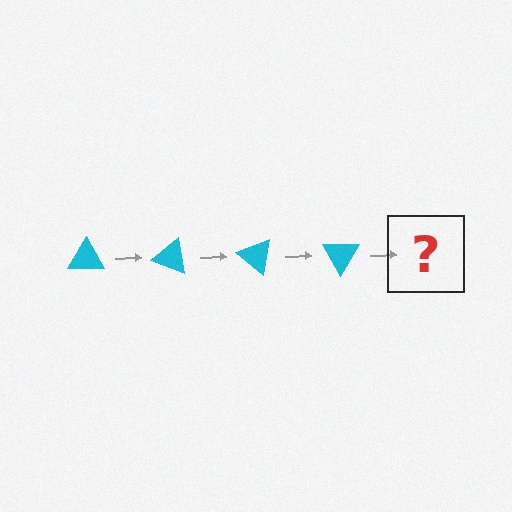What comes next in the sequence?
The next element should be a cyan triangle rotated 80 degrees.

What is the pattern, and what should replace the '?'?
The pattern is that the triangle rotates 20 degrees each step. The '?' should be a cyan triangle rotated 80 degrees.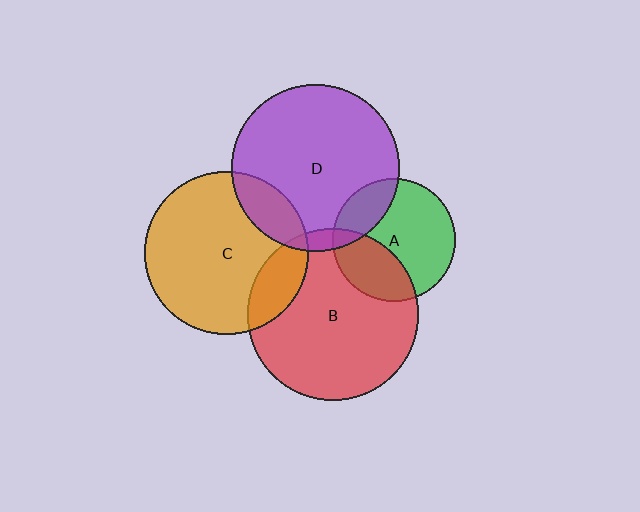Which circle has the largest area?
Circle B (red).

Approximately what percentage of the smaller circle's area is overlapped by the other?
Approximately 15%.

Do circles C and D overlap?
Yes.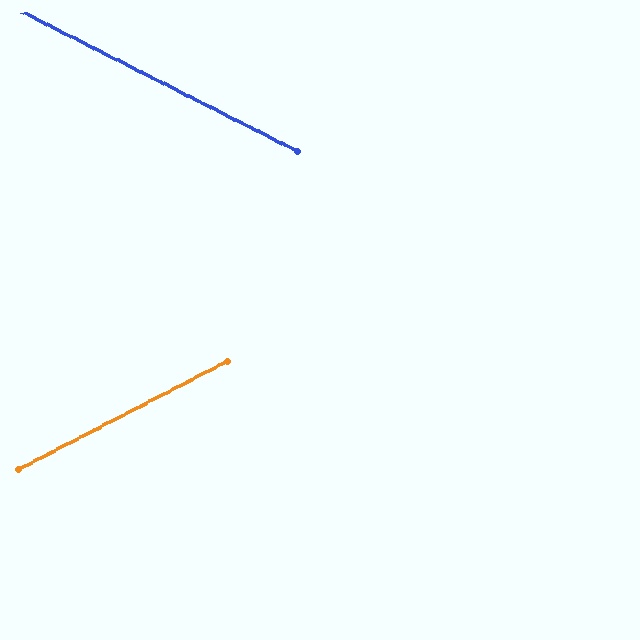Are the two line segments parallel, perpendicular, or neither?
Neither parallel nor perpendicular — they differ by about 54°.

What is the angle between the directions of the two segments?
Approximately 54 degrees.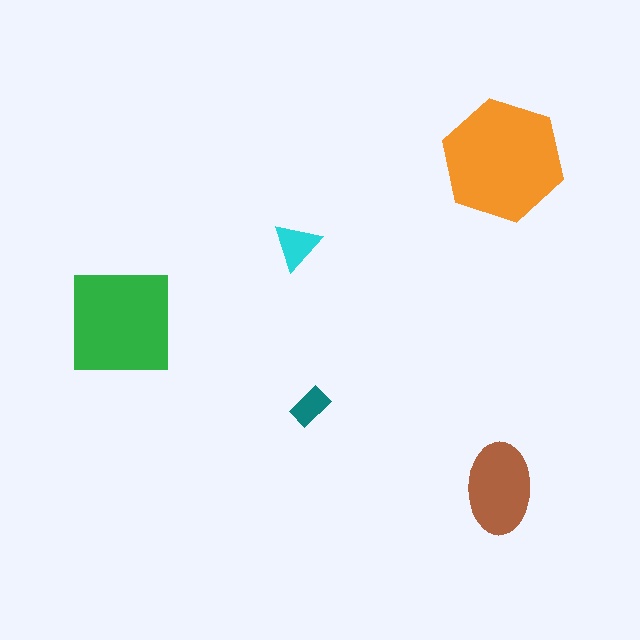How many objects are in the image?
There are 5 objects in the image.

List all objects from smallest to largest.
The teal rectangle, the cyan triangle, the brown ellipse, the green square, the orange hexagon.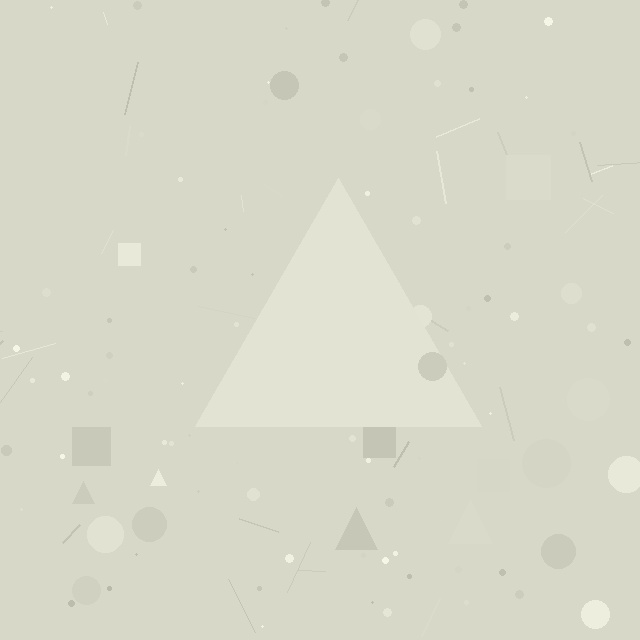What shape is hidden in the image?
A triangle is hidden in the image.